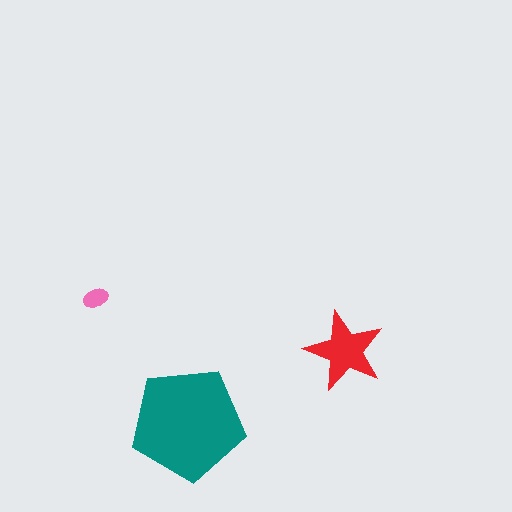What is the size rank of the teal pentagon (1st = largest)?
1st.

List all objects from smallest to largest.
The pink ellipse, the red star, the teal pentagon.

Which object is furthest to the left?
The pink ellipse is leftmost.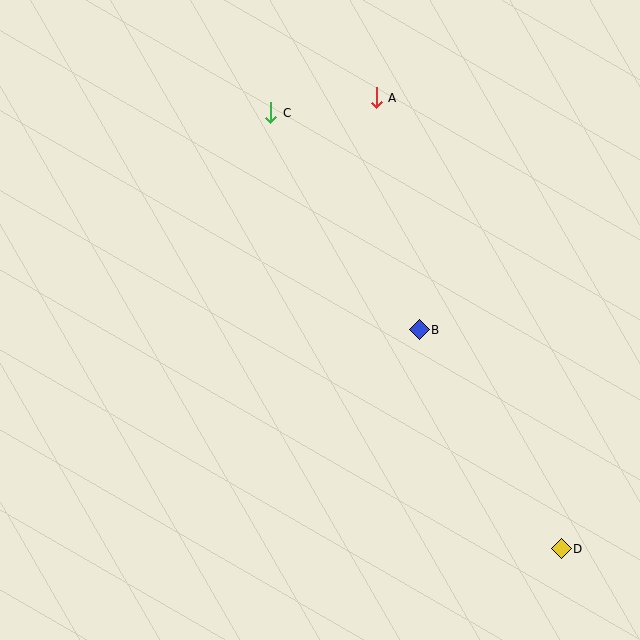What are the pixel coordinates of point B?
Point B is at (419, 330).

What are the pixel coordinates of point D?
Point D is at (561, 549).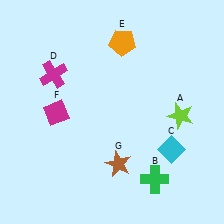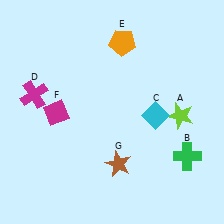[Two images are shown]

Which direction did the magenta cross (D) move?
The magenta cross (D) moved down.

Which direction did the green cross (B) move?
The green cross (B) moved right.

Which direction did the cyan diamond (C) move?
The cyan diamond (C) moved up.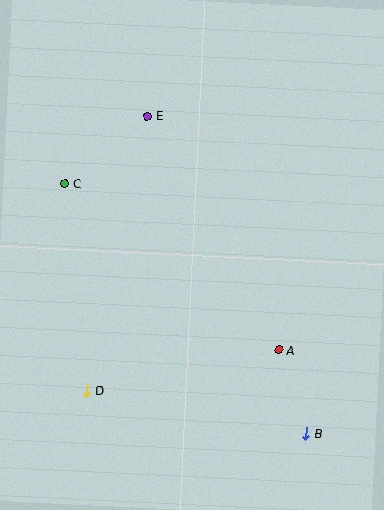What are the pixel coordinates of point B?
Point B is at (306, 434).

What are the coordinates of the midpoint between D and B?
The midpoint between D and B is at (197, 412).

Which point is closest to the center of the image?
Point A at (279, 350) is closest to the center.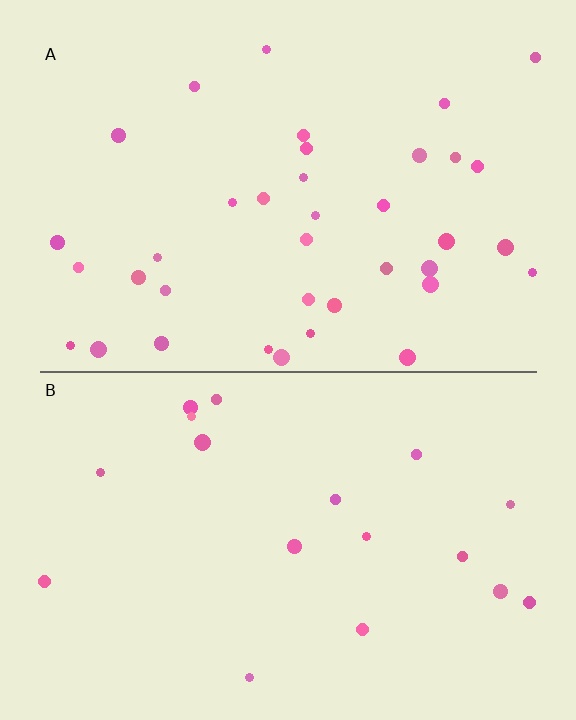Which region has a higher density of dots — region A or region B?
A (the top).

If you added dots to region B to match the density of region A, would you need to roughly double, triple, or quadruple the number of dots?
Approximately double.